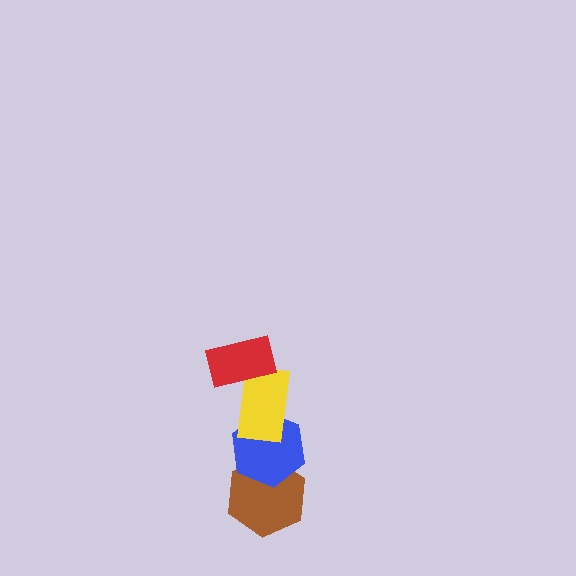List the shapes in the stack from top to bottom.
From top to bottom: the red rectangle, the yellow rectangle, the blue hexagon, the brown hexagon.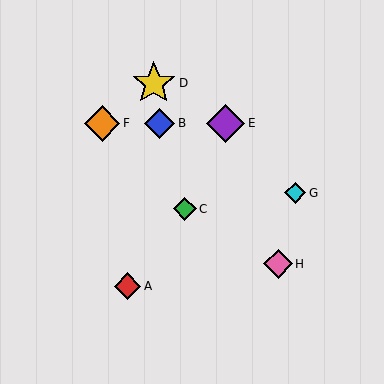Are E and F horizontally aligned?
Yes, both are at y≈123.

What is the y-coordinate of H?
Object H is at y≈264.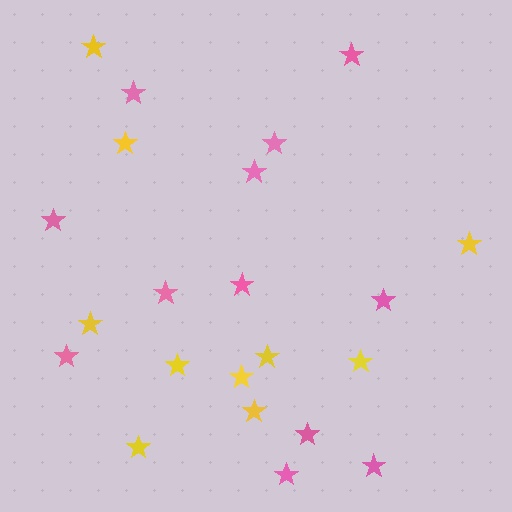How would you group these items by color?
There are 2 groups: one group of yellow stars (10) and one group of pink stars (12).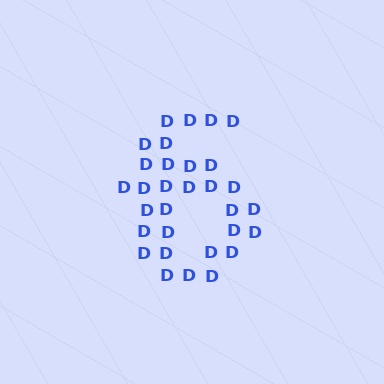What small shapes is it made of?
It is made of small letter D's.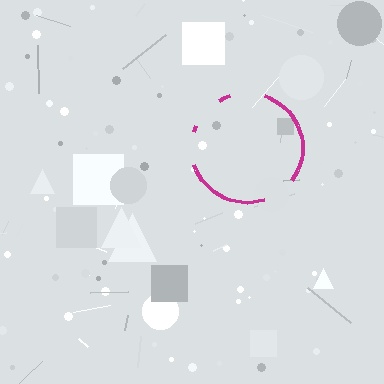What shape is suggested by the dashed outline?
The dashed outline suggests a circle.